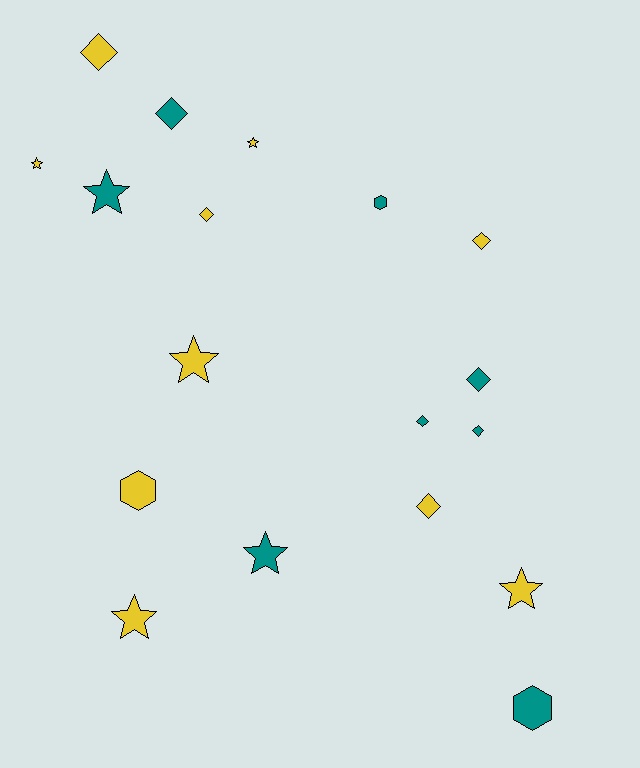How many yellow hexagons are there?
There is 1 yellow hexagon.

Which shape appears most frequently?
Diamond, with 8 objects.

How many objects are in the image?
There are 18 objects.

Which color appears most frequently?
Yellow, with 10 objects.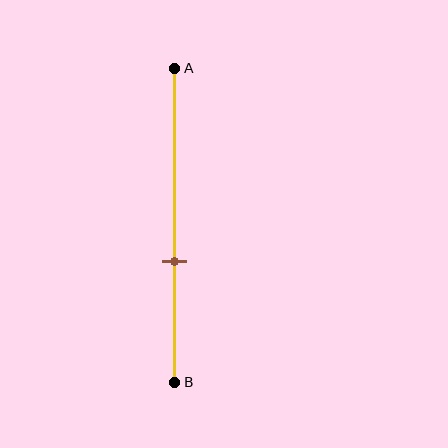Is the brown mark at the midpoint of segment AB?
No, the mark is at about 60% from A, not at the 50% midpoint.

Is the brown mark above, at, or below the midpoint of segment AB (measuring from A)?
The brown mark is below the midpoint of segment AB.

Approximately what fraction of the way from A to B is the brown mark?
The brown mark is approximately 60% of the way from A to B.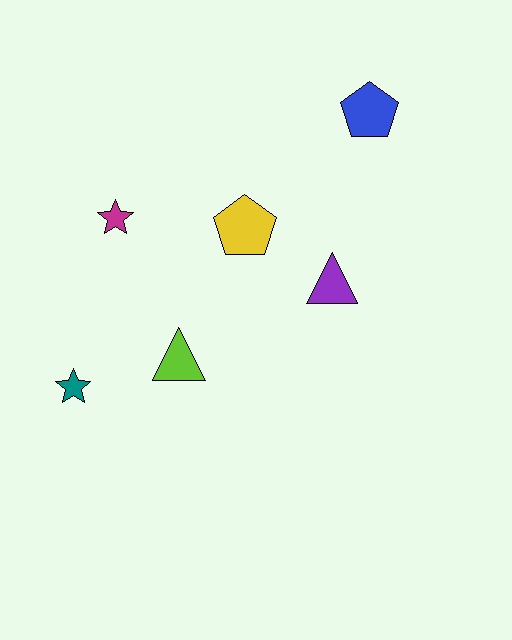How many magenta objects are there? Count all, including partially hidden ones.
There is 1 magenta object.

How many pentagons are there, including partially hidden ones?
There are 2 pentagons.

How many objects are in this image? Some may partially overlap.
There are 6 objects.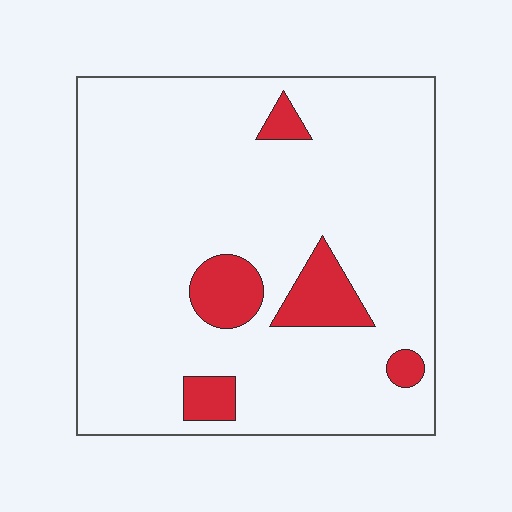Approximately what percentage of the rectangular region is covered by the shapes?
Approximately 10%.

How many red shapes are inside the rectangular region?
5.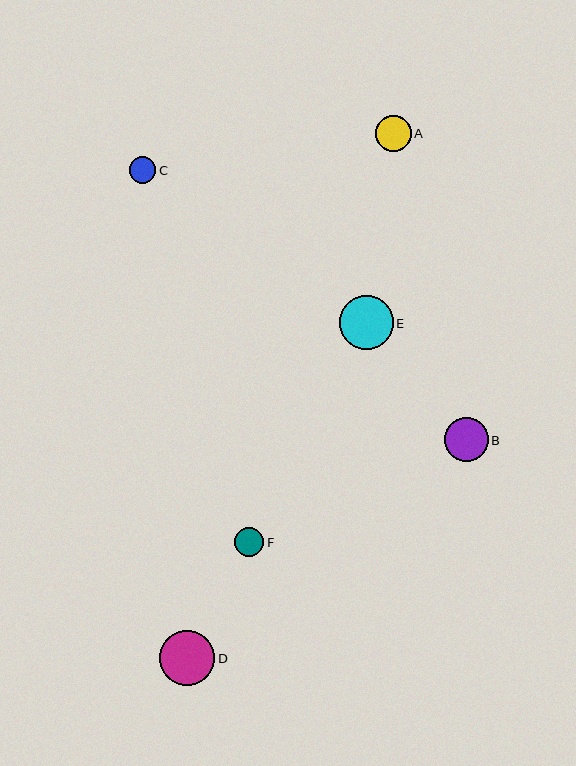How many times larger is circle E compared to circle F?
Circle E is approximately 1.8 times the size of circle F.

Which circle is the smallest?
Circle C is the smallest with a size of approximately 26 pixels.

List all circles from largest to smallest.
From largest to smallest: D, E, B, A, F, C.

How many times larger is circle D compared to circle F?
Circle D is approximately 1.9 times the size of circle F.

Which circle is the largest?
Circle D is the largest with a size of approximately 55 pixels.